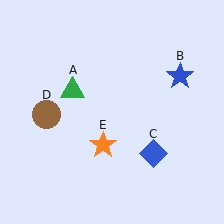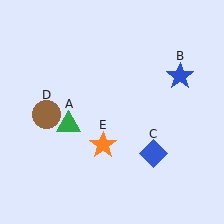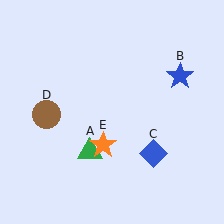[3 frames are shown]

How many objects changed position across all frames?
1 object changed position: green triangle (object A).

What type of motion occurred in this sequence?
The green triangle (object A) rotated counterclockwise around the center of the scene.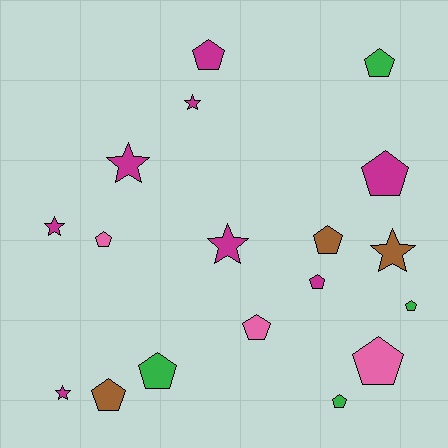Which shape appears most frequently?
Pentagon, with 12 objects.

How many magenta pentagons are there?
There are 3 magenta pentagons.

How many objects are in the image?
There are 18 objects.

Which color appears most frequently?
Magenta, with 8 objects.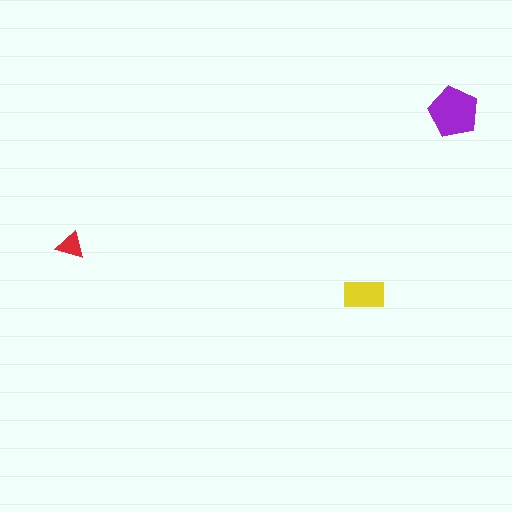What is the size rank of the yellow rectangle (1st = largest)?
2nd.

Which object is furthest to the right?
The purple pentagon is rightmost.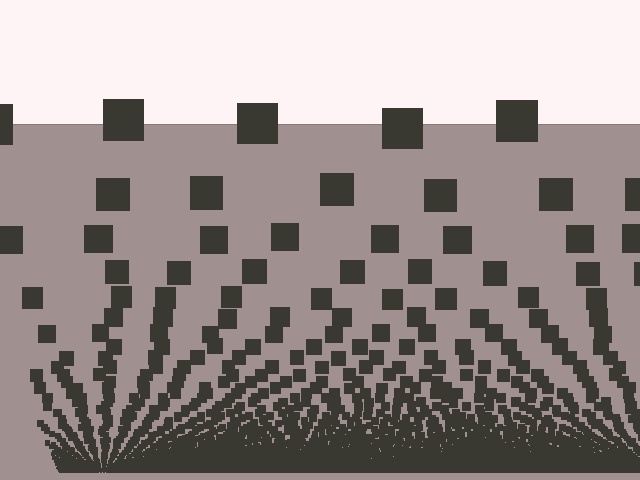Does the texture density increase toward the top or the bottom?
Density increases toward the bottom.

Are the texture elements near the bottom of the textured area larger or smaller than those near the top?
Smaller. The gradient is inverted — elements near the bottom are smaller and denser.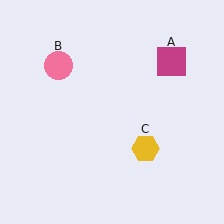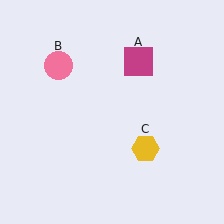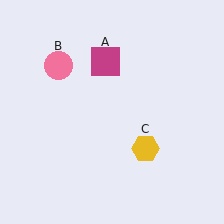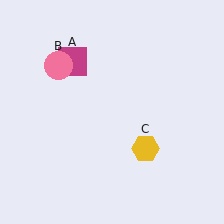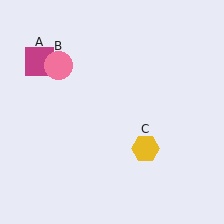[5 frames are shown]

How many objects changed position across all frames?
1 object changed position: magenta square (object A).